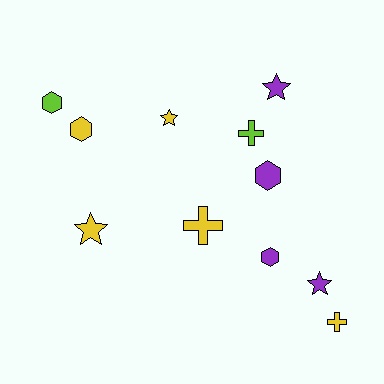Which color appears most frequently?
Yellow, with 5 objects.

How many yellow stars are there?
There are 2 yellow stars.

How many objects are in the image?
There are 11 objects.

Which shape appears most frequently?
Star, with 4 objects.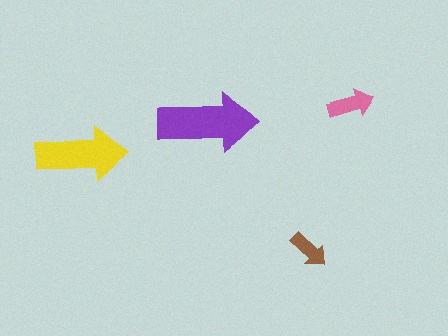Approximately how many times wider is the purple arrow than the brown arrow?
About 2.5 times wider.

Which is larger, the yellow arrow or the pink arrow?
The yellow one.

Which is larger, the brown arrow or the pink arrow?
The pink one.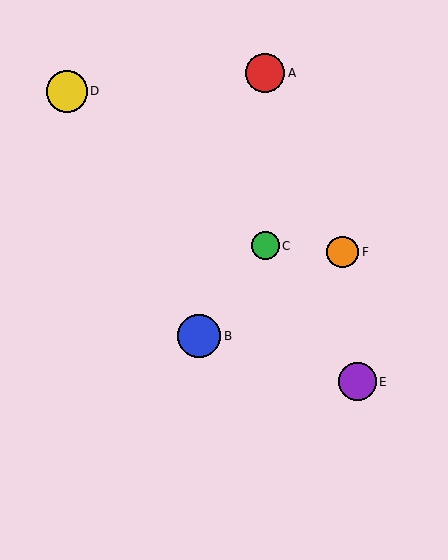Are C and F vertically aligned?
No, C is at x≈265 and F is at x≈343.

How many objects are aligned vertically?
2 objects (A, C) are aligned vertically.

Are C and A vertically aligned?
Yes, both are at x≈265.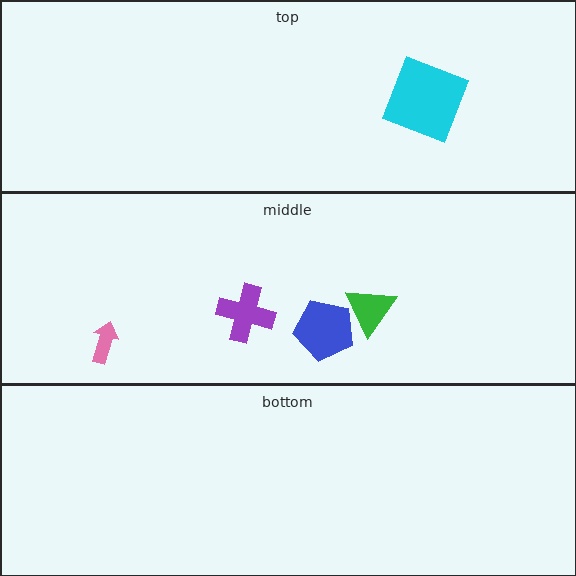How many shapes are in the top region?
1.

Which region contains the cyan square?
The top region.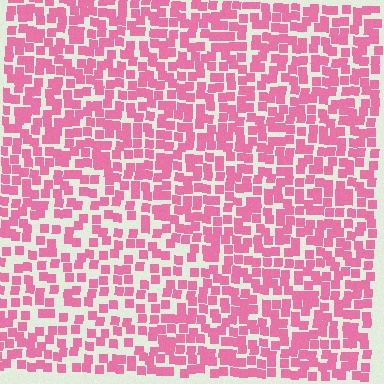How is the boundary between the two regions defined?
The boundary is defined by a change in element density (approximately 1.5x ratio). All elements are the same color, size, and shape.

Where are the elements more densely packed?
The elements are more densely packed outside the diamond boundary.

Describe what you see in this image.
The image contains small pink elements arranged at two different densities. A diamond-shaped region is visible where the elements are less densely packed than the surrounding area.